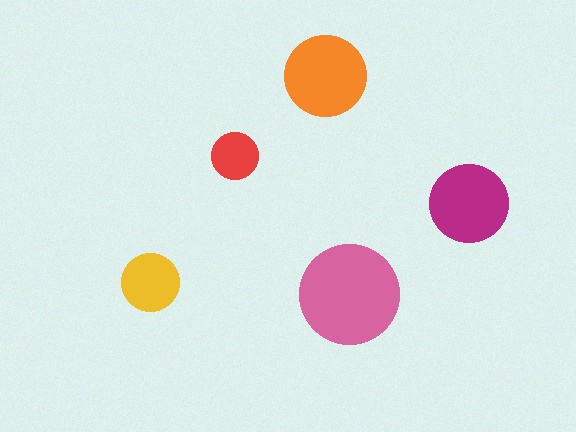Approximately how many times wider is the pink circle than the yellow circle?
About 1.5 times wider.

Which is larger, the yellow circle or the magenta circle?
The magenta one.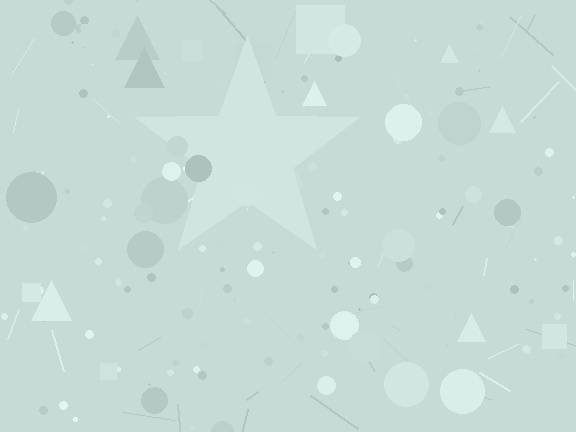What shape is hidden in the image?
A star is hidden in the image.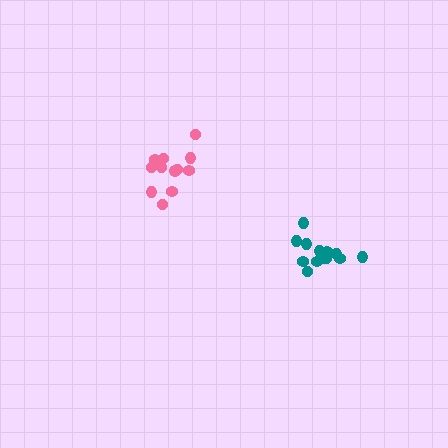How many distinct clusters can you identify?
There are 2 distinct clusters.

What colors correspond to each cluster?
The clusters are colored: teal, pink.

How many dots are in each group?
Group 1: 13 dots, Group 2: 13 dots (26 total).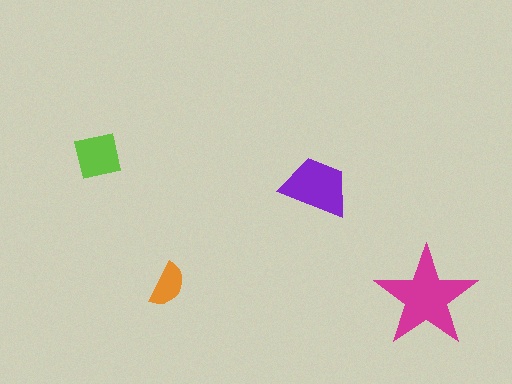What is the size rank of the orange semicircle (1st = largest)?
4th.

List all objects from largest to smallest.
The magenta star, the purple trapezoid, the lime square, the orange semicircle.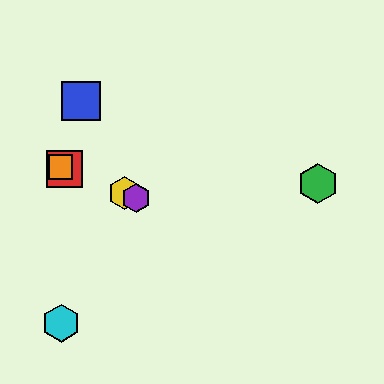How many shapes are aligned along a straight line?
4 shapes (the red square, the yellow hexagon, the purple hexagon, the orange square) are aligned along a straight line.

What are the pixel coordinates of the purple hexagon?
The purple hexagon is at (136, 198).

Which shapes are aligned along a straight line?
The red square, the yellow hexagon, the purple hexagon, the orange square are aligned along a straight line.